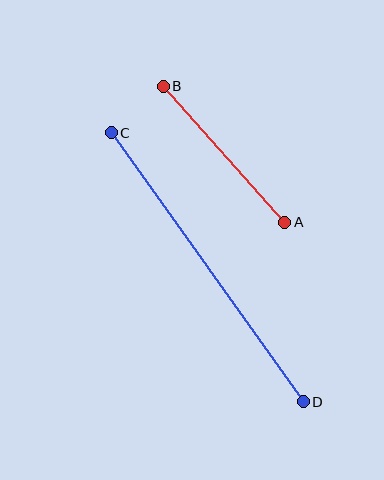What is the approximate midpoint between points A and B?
The midpoint is at approximately (224, 154) pixels.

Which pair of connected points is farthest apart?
Points C and D are farthest apart.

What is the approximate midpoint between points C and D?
The midpoint is at approximately (207, 267) pixels.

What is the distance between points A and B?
The distance is approximately 182 pixels.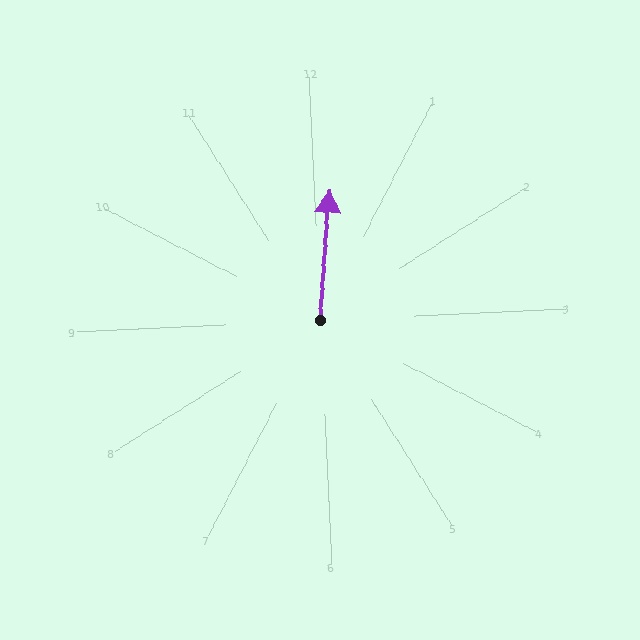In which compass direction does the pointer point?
North.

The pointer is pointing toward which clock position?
Roughly 12 o'clock.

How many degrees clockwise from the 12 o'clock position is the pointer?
Approximately 7 degrees.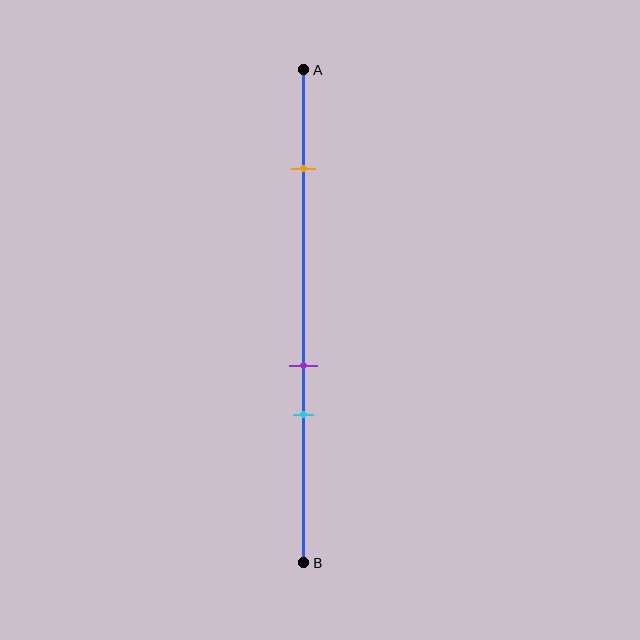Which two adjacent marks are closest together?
The purple and cyan marks are the closest adjacent pair.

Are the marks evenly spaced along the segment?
No, the marks are not evenly spaced.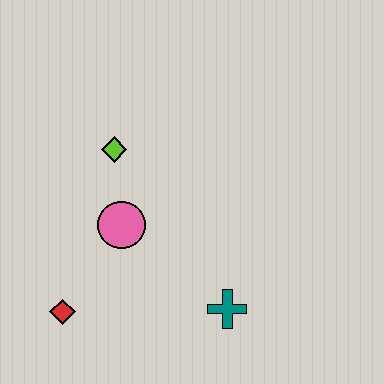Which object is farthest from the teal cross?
The lime diamond is farthest from the teal cross.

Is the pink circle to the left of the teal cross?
Yes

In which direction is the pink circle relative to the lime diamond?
The pink circle is below the lime diamond.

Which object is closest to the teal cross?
The pink circle is closest to the teal cross.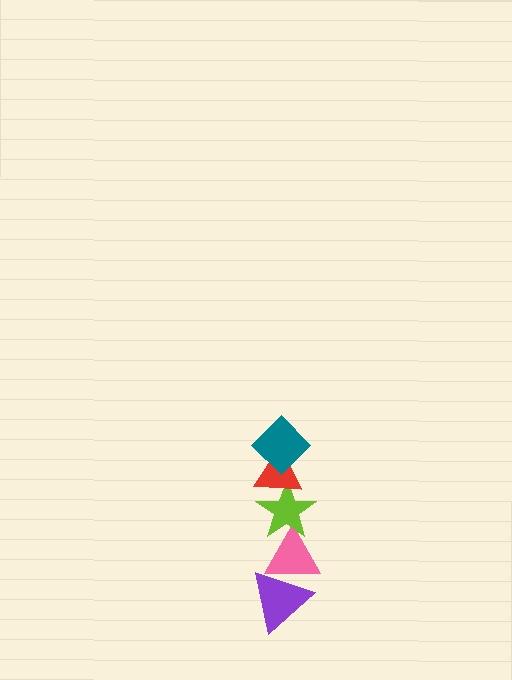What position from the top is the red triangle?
The red triangle is 2nd from the top.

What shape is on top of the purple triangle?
The pink triangle is on top of the purple triangle.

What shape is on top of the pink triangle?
The lime star is on top of the pink triangle.